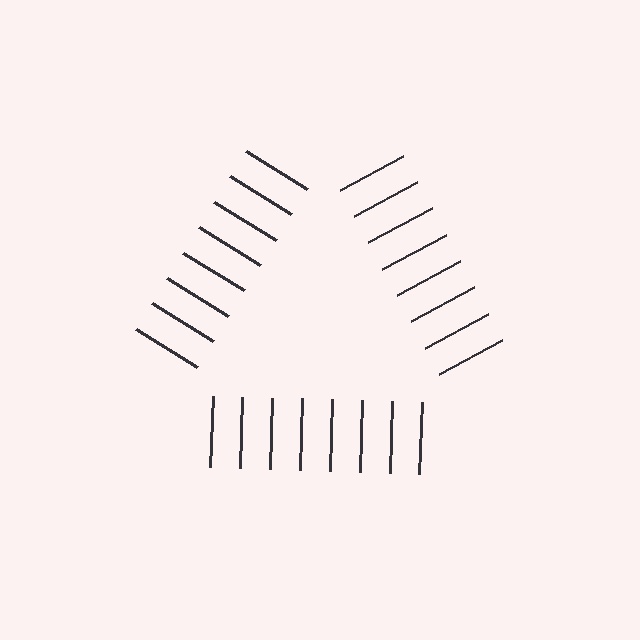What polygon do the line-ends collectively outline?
An illusory triangle — the line segments terminate on its edges but no continuous stroke is drawn.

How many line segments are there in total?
24 — 8 along each of the 3 edges.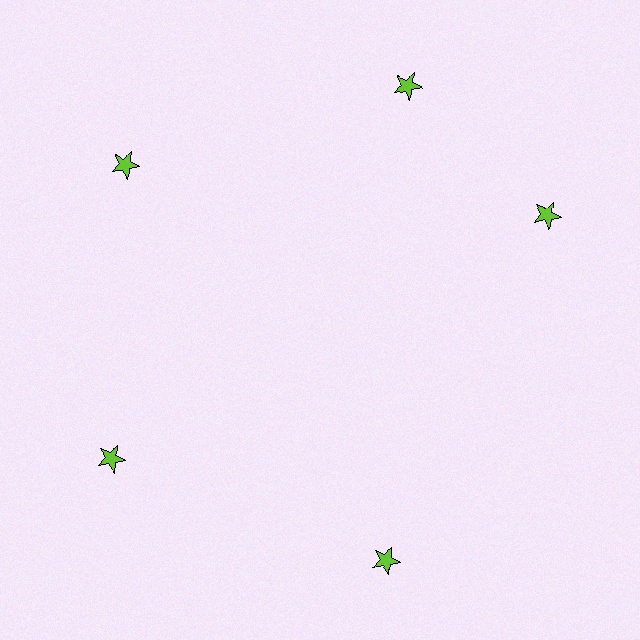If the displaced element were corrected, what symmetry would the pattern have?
It would have 5-fold rotational symmetry — the pattern would map onto itself every 72 degrees.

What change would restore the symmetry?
The symmetry would be restored by rotating it back into even spacing with its neighbors so that all 5 stars sit at equal angles and equal distance from the center.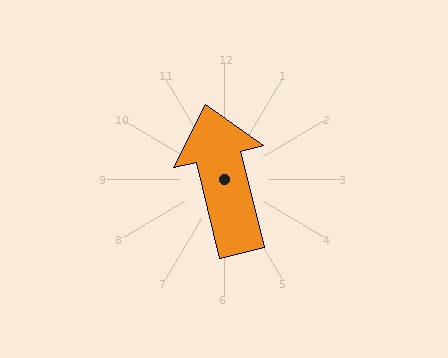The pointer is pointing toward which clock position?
Roughly 12 o'clock.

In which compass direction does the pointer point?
North.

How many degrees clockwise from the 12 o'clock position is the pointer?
Approximately 346 degrees.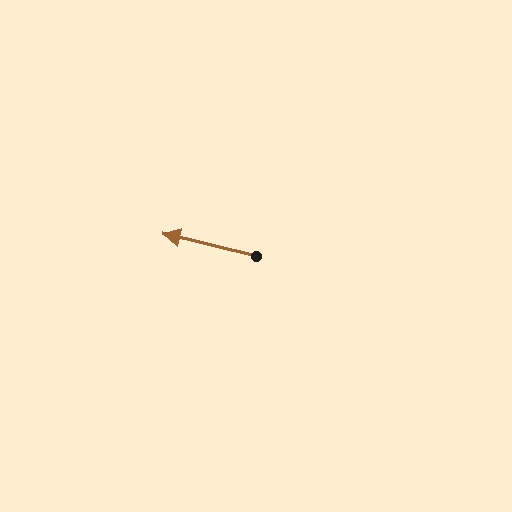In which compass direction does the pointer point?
West.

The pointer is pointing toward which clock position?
Roughly 9 o'clock.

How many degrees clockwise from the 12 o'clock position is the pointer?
Approximately 284 degrees.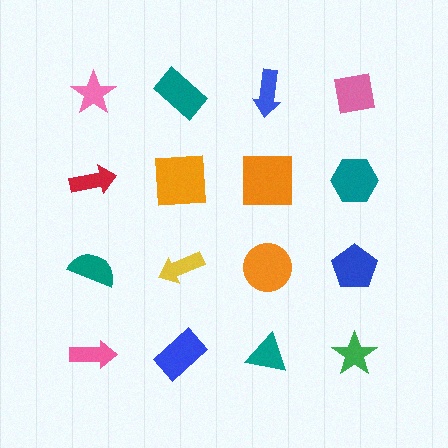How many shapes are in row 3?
4 shapes.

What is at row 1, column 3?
A blue arrow.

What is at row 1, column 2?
A teal rectangle.